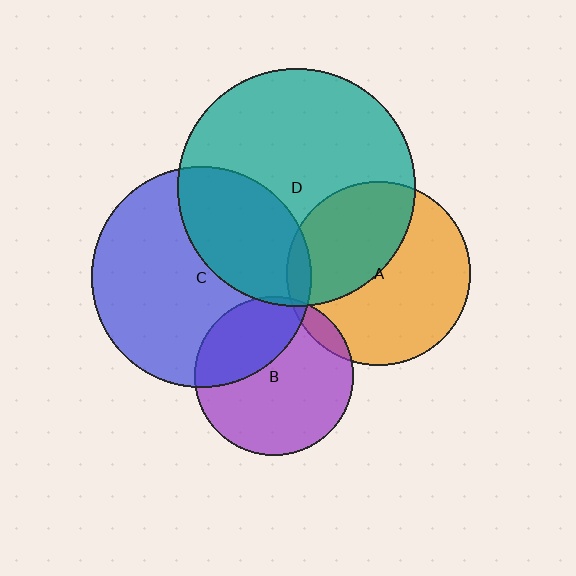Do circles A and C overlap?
Yes.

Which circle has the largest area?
Circle D (teal).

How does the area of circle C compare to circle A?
Approximately 1.4 times.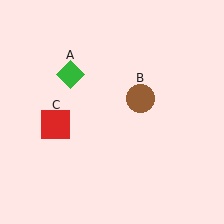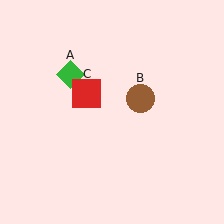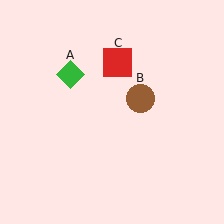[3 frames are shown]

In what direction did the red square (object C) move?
The red square (object C) moved up and to the right.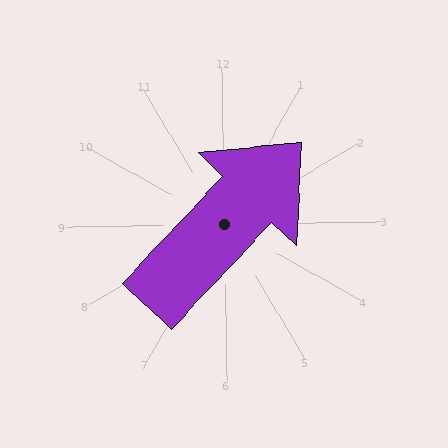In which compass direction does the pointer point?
Northeast.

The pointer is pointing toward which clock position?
Roughly 1 o'clock.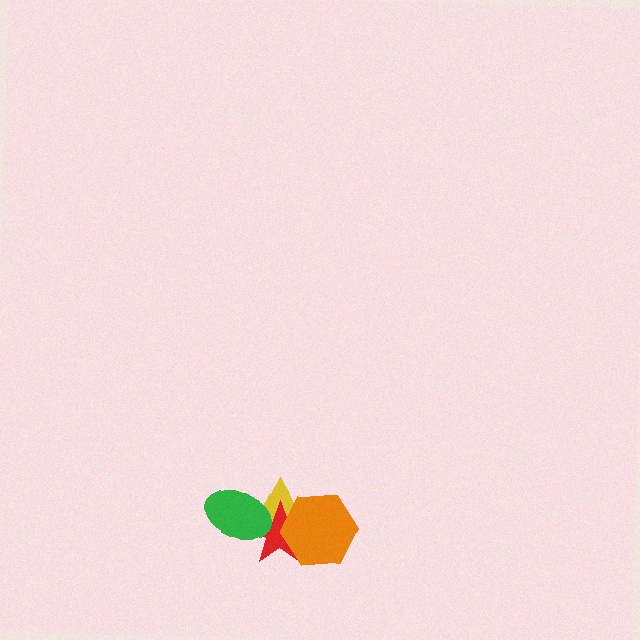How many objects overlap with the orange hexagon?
2 objects overlap with the orange hexagon.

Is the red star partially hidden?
Yes, it is partially covered by another shape.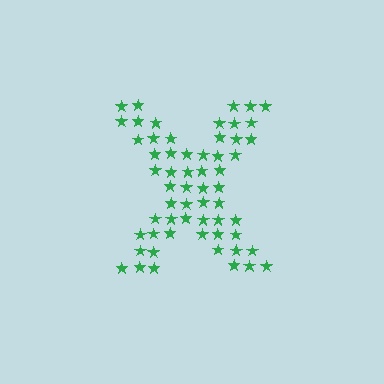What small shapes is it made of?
It is made of small stars.